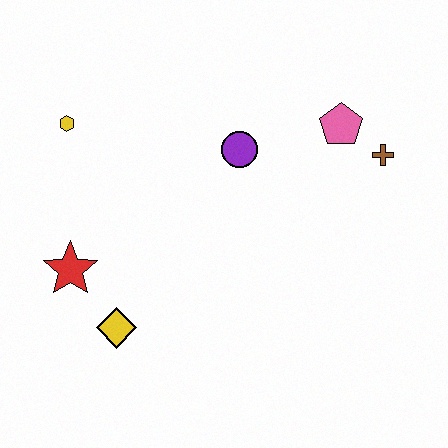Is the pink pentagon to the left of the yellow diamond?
No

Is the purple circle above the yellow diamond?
Yes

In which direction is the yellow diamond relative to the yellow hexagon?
The yellow diamond is below the yellow hexagon.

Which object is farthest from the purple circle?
The yellow diamond is farthest from the purple circle.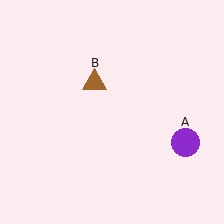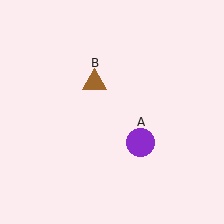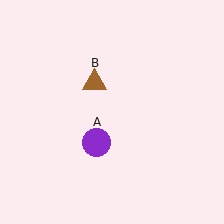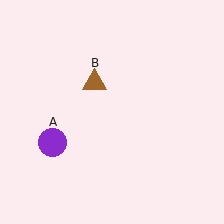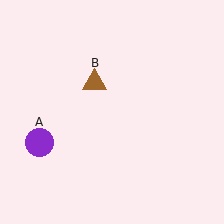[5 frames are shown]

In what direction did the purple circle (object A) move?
The purple circle (object A) moved left.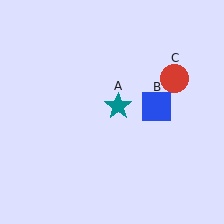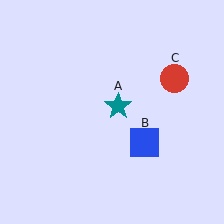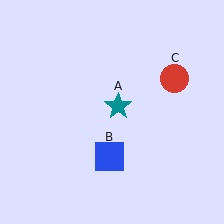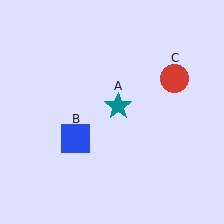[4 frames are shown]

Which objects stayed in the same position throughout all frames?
Teal star (object A) and red circle (object C) remained stationary.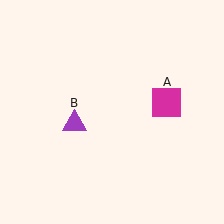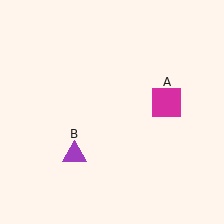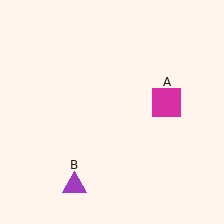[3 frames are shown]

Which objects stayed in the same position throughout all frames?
Magenta square (object A) remained stationary.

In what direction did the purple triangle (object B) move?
The purple triangle (object B) moved down.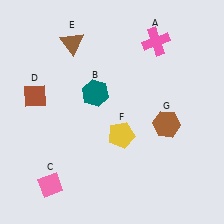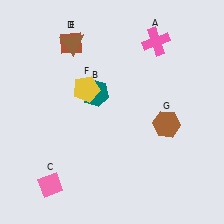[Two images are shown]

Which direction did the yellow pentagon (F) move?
The yellow pentagon (F) moved up.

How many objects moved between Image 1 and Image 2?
2 objects moved between the two images.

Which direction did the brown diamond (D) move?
The brown diamond (D) moved up.